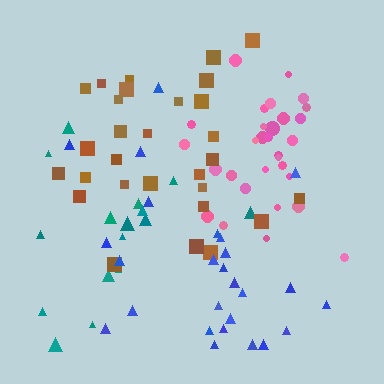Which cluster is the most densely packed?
Pink.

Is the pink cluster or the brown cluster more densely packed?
Pink.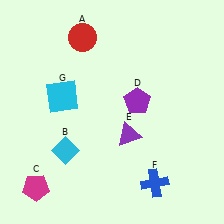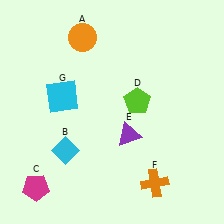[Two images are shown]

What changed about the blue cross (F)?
In Image 1, F is blue. In Image 2, it changed to orange.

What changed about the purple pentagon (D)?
In Image 1, D is purple. In Image 2, it changed to lime.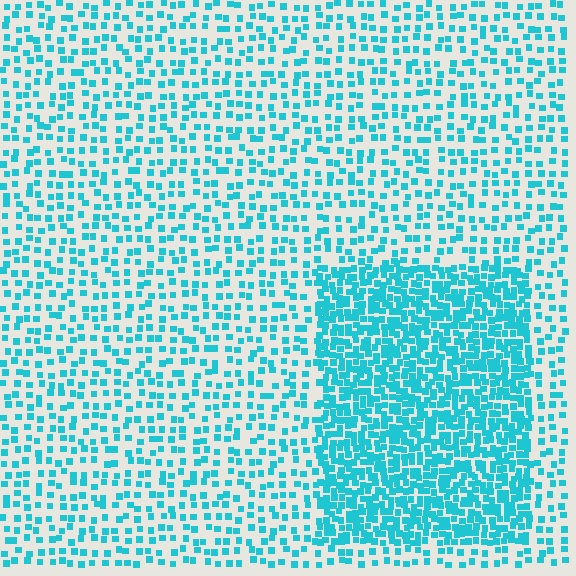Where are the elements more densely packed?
The elements are more densely packed inside the rectangle boundary.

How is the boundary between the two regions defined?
The boundary is defined by a change in element density (approximately 2.4x ratio). All elements are the same color, size, and shape.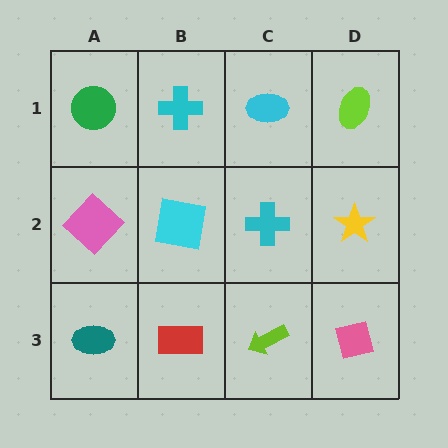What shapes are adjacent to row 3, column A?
A pink diamond (row 2, column A), a red rectangle (row 3, column B).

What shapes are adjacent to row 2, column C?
A cyan ellipse (row 1, column C), a lime arrow (row 3, column C), a cyan square (row 2, column B), a yellow star (row 2, column D).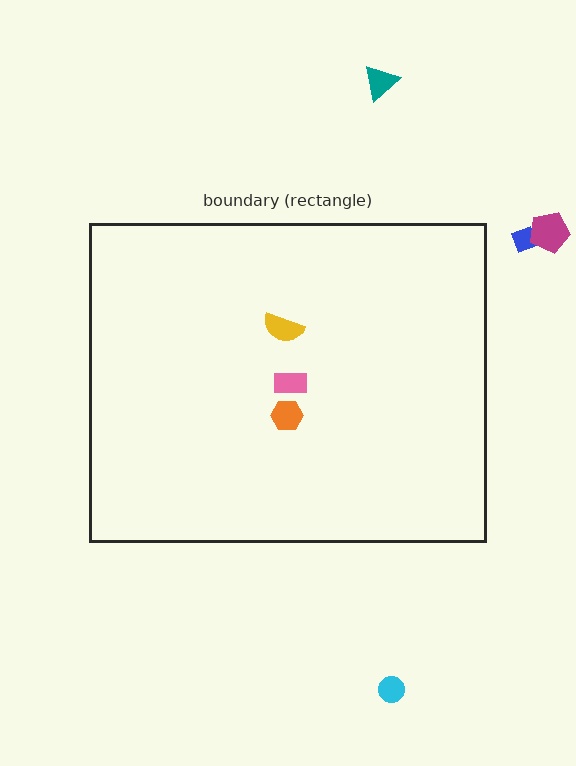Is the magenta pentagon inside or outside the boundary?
Outside.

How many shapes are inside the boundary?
3 inside, 4 outside.